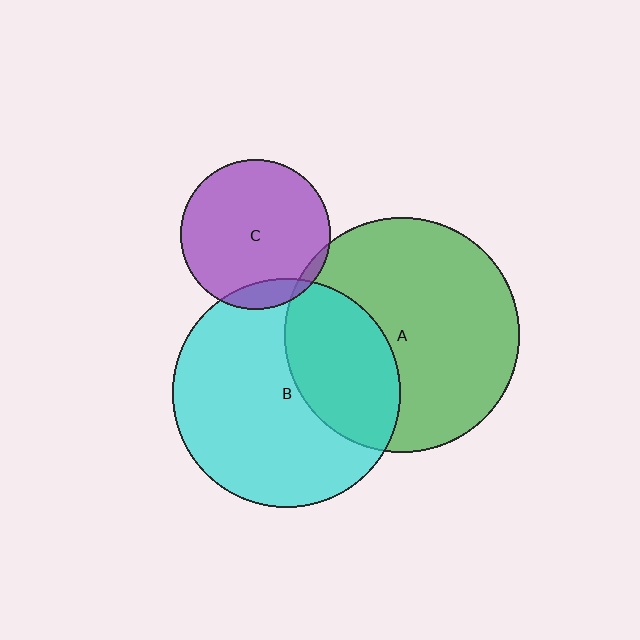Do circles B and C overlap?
Yes.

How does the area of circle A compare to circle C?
Approximately 2.4 times.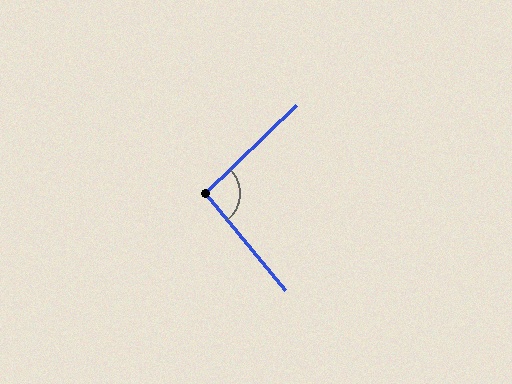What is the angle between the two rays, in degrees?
Approximately 95 degrees.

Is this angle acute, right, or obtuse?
It is approximately a right angle.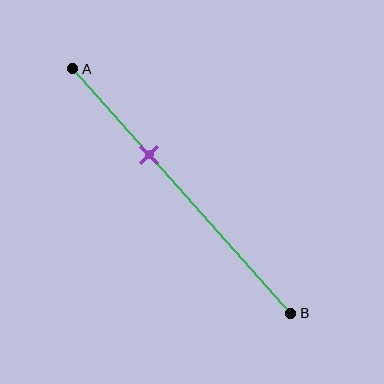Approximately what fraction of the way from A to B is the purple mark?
The purple mark is approximately 35% of the way from A to B.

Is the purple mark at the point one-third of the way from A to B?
Yes, the mark is approximately at the one-third point.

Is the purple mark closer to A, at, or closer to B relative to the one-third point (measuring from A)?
The purple mark is approximately at the one-third point of segment AB.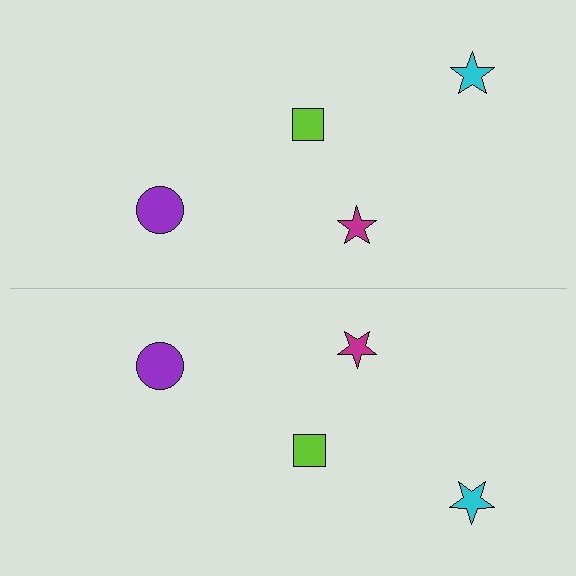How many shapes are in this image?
There are 8 shapes in this image.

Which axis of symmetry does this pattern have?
The pattern has a horizontal axis of symmetry running through the center of the image.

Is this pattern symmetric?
Yes, this pattern has bilateral (reflection) symmetry.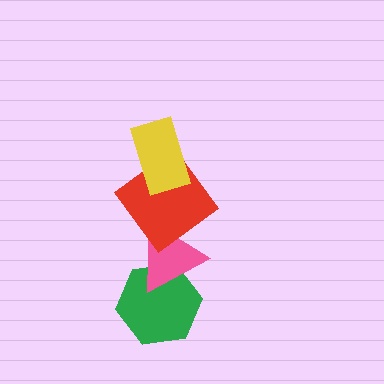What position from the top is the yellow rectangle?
The yellow rectangle is 1st from the top.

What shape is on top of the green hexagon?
The pink triangle is on top of the green hexagon.